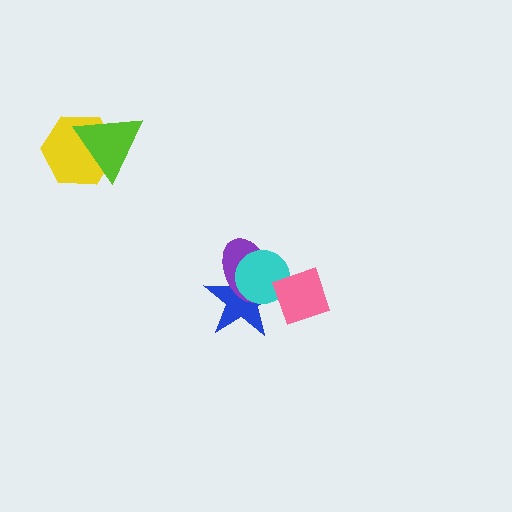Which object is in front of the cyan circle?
The pink diamond is in front of the cyan circle.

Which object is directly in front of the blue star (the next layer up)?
The purple ellipse is directly in front of the blue star.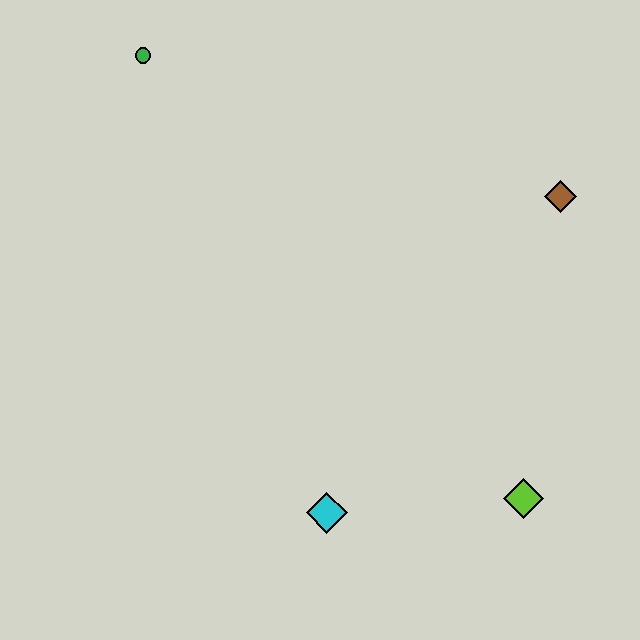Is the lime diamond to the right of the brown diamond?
No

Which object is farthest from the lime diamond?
The green circle is farthest from the lime diamond.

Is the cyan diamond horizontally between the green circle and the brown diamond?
Yes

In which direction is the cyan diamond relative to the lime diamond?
The cyan diamond is to the left of the lime diamond.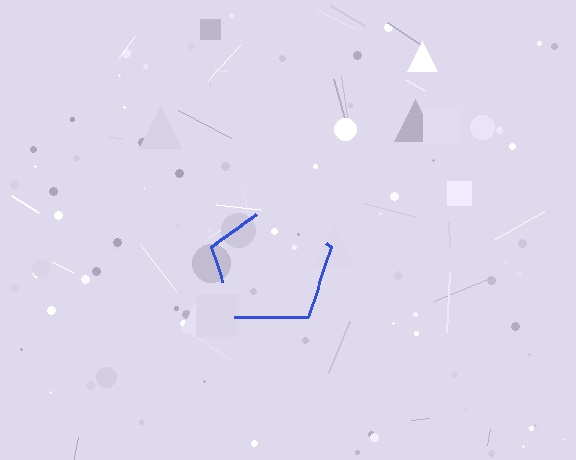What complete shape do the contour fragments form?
The contour fragments form a pentagon.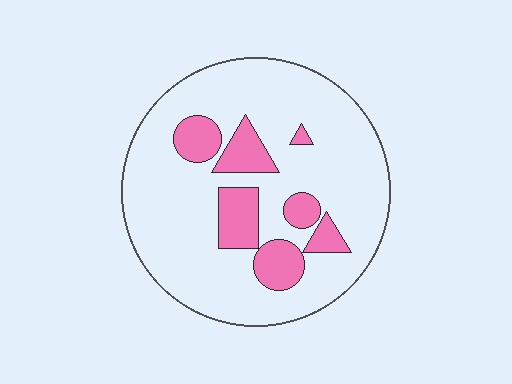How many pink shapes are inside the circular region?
7.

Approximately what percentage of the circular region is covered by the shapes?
Approximately 20%.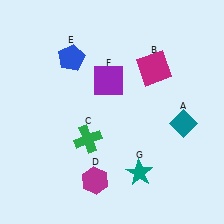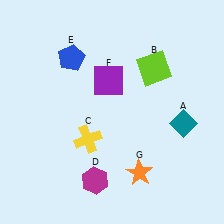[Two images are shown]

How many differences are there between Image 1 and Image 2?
There are 3 differences between the two images.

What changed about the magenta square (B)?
In Image 1, B is magenta. In Image 2, it changed to lime.